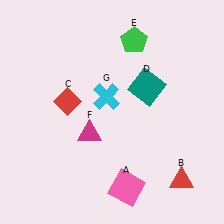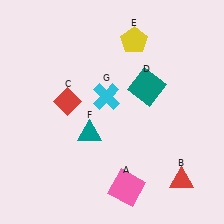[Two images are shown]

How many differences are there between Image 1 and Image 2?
There are 2 differences between the two images.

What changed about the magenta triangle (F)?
In Image 1, F is magenta. In Image 2, it changed to teal.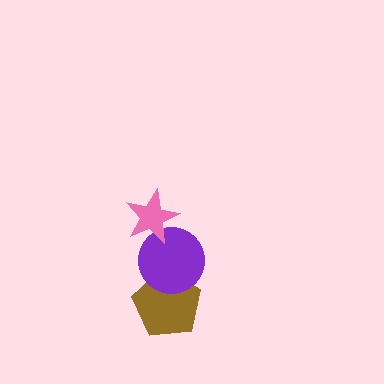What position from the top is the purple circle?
The purple circle is 2nd from the top.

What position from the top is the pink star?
The pink star is 1st from the top.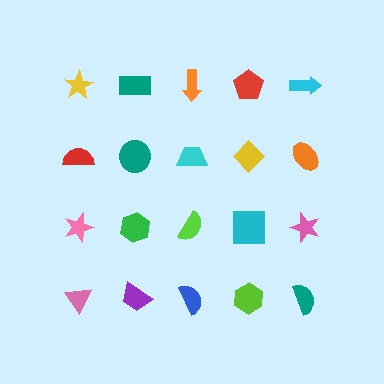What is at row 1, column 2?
A teal rectangle.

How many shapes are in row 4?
5 shapes.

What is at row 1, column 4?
A red pentagon.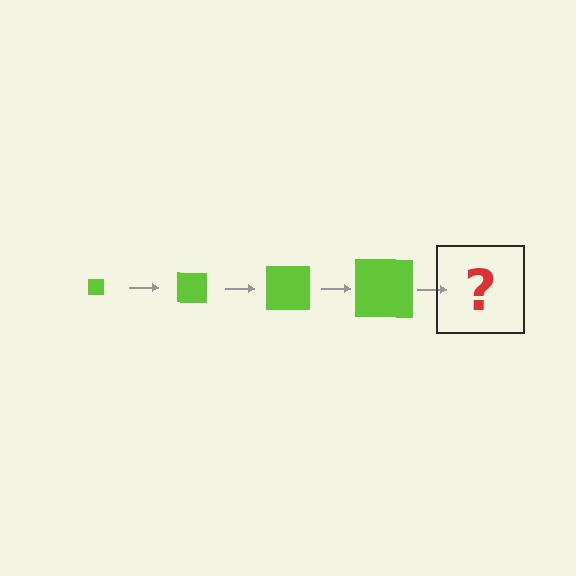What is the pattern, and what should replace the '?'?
The pattern is that the square gets progressively larger each step. The '?' should be a lime square, larger than the previous one.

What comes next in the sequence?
The next element should be a lime square, larger than the previous one.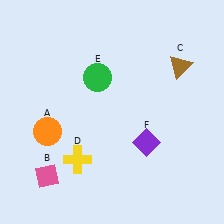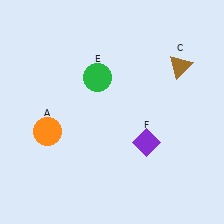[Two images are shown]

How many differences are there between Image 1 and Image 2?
There are 2 differences between the two images.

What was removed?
The yellow cross (D), the pink diamond (B) were removed in Image 2.